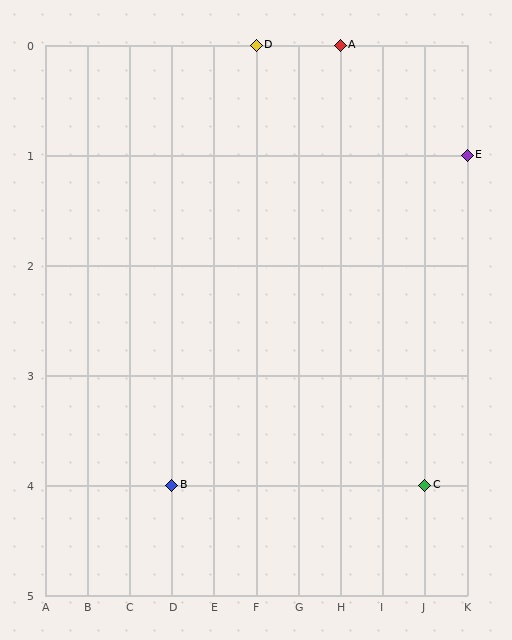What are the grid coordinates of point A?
Point A is at grid coordinates (H, 0).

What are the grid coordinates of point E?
Point E is at grid coordinates (K, 1).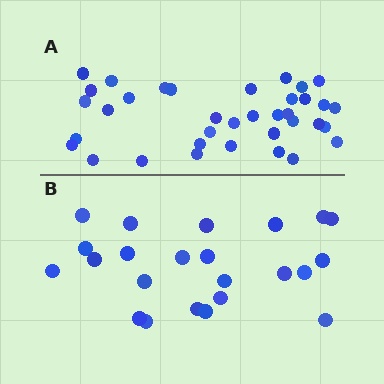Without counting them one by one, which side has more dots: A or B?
Region A (the top region) has more dots.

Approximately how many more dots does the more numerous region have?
Region A has approximately 15 more dots than region B.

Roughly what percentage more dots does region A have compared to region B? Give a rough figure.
About 55% more.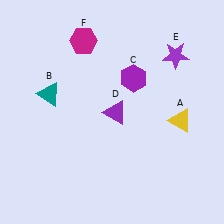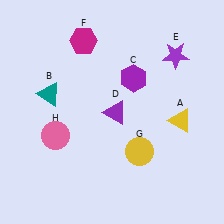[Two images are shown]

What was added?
A yellow circle (G), a pink circle (H) were added in Image 2.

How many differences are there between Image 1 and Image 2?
There are 2 differences between the two images.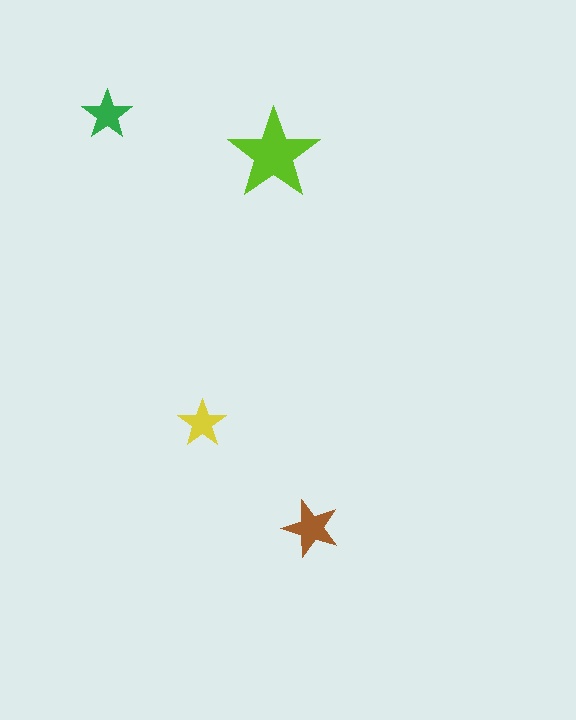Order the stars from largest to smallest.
the lime one, the brown one, the green one, the yellow one.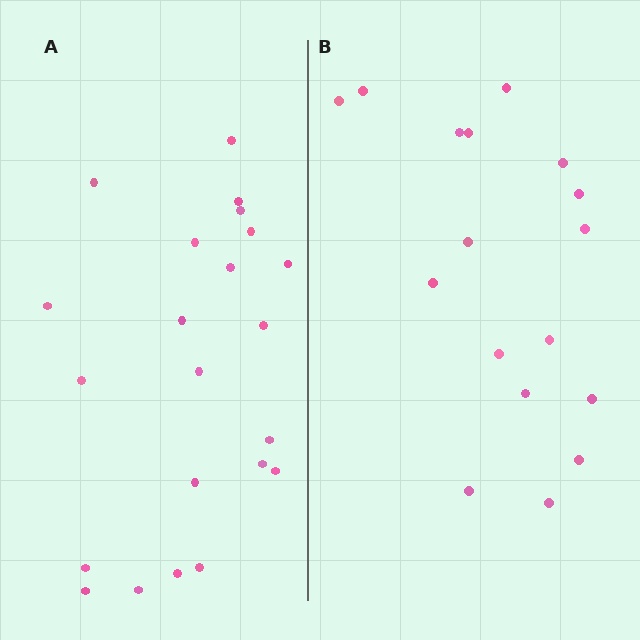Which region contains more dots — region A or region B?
Region A (the left region) has more dots.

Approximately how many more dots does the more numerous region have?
Region A has about 5 more dots than region B.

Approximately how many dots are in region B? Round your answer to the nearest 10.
About 20 dots. (The exact count is 17, which rounds to 20.)